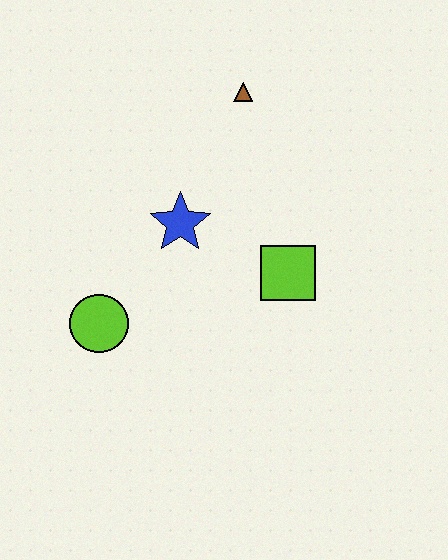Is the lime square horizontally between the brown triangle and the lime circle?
No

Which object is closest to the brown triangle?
The blue star is closest to the brown triangle.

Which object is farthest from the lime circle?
The brown triangle is farthest from the lime circle.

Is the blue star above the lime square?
Yes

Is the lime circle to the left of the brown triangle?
Yes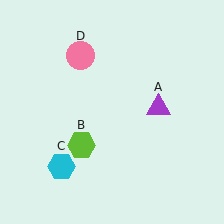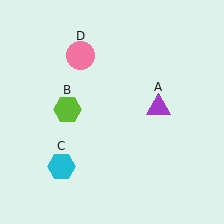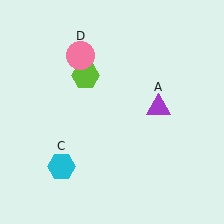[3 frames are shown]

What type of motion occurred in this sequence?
The lime hexagon (object B) rotated clockwise around the center of the scene.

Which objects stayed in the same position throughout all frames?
Purple triangle (object A) and cyan hexagon (object C) and pink circle (object D) remained stationary.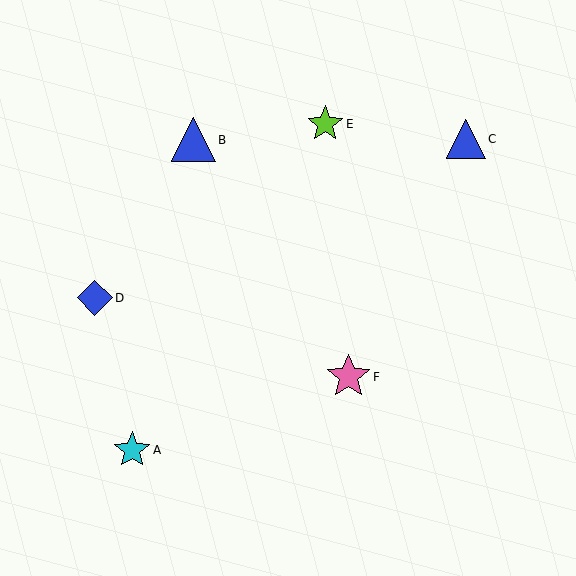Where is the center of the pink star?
The center of the pink star is at (349, 377).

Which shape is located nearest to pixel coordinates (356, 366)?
The pink star (labeled F) at (349, 377) is nearest to that location.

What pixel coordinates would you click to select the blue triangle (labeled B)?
Click at (194, 140) to select the blue triangle B.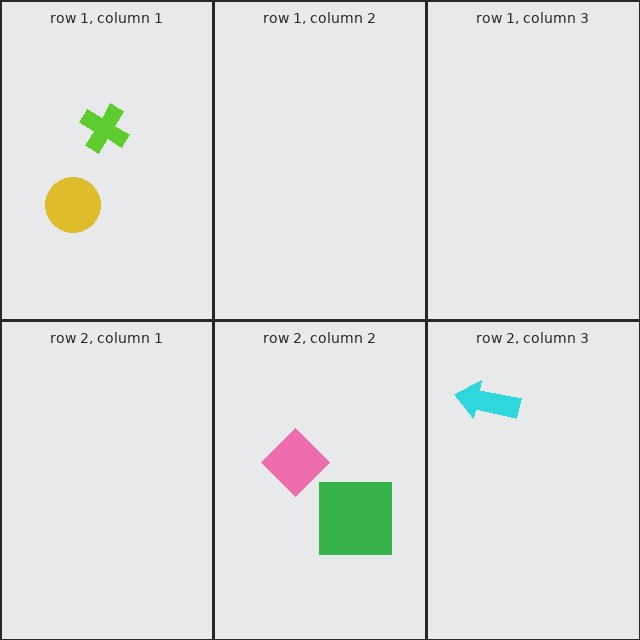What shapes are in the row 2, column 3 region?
The cyan arrow.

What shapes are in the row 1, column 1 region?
The lime cross, the yellow circle.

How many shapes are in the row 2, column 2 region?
2.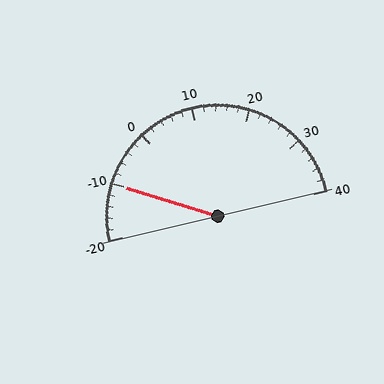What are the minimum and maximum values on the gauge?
The gauge ranges from -20 to 40.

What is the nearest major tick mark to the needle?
The nearest major tick mark is -10.